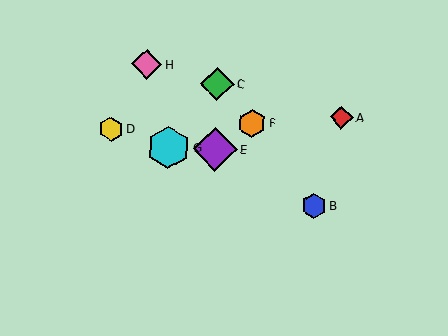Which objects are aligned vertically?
Objects C, E are aligned vertically.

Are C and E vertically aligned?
Yes, both are at x≈217.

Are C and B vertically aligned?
No, C is at x≈217 and B is at x≈314.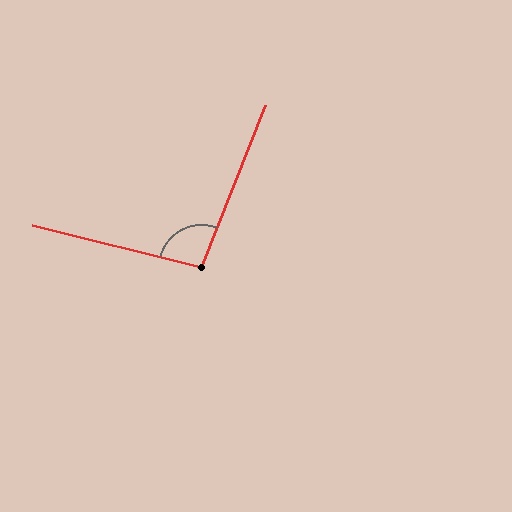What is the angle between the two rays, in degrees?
Approximately 98 degrees.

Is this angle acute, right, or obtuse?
It is obtuse.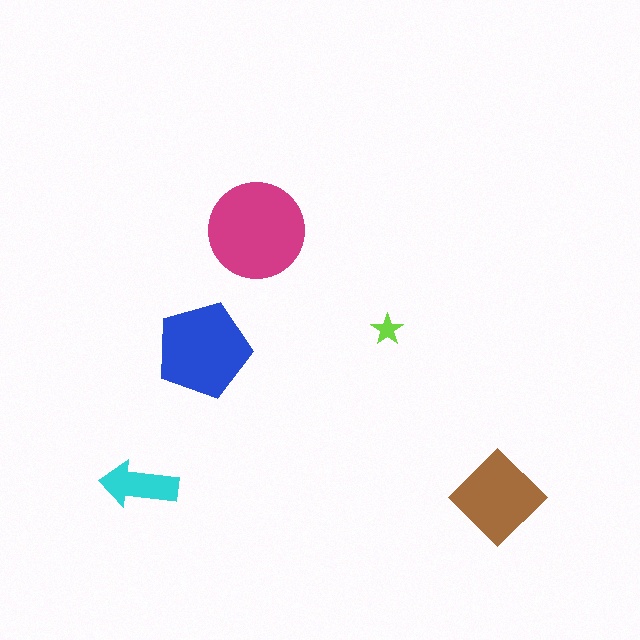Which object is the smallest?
The lime star.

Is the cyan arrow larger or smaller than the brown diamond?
Smaller.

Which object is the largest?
The magenta circle.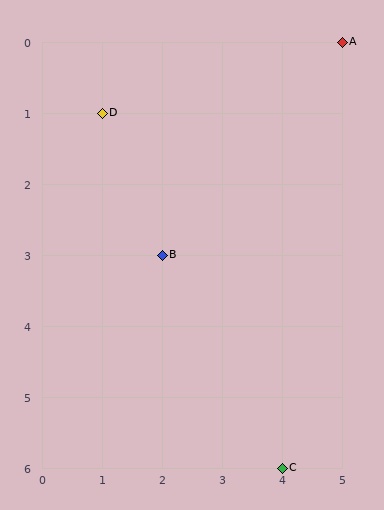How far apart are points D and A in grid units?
Points D and A are 4 columns and 1 row apart (about 4.1 grid units diagonally).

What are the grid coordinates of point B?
Point B is at grid coordinates (2, 3).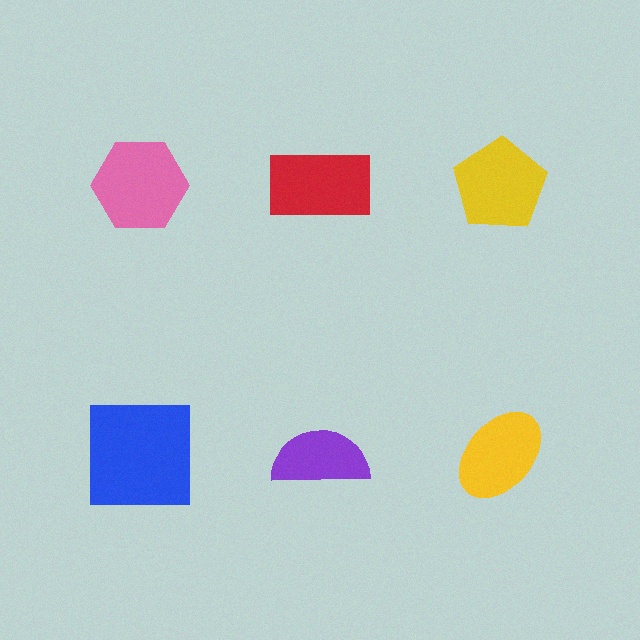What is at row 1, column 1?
A pink hexagon.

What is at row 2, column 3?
A yellow ellipse.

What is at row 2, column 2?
A purple semicircle.